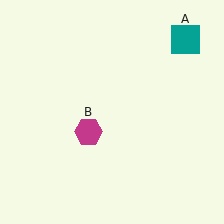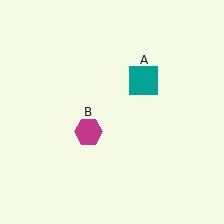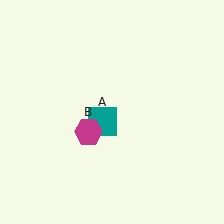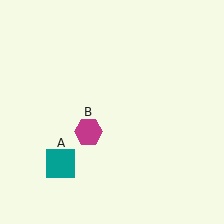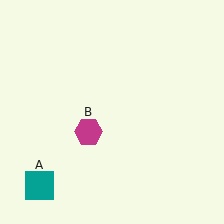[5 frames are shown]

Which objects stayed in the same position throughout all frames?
Magenta hexagon (object B) remained stationary.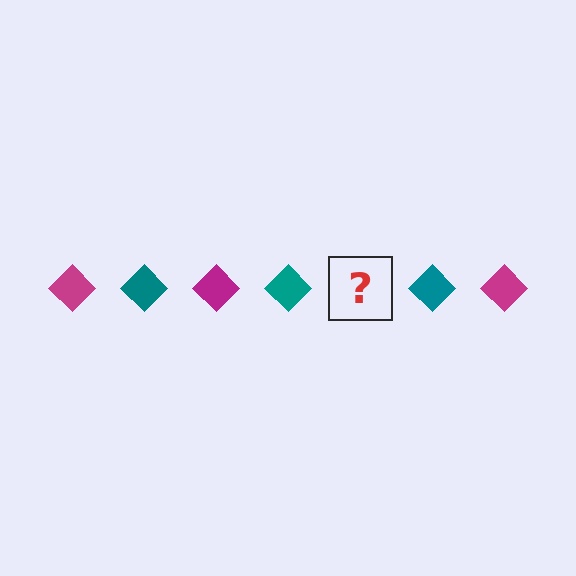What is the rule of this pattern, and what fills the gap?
The rule is that the pattern cycles through magenta, teal diamonds. The gap should be filled with a magenta diamond.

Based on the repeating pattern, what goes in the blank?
The blank should be a magenta diamond.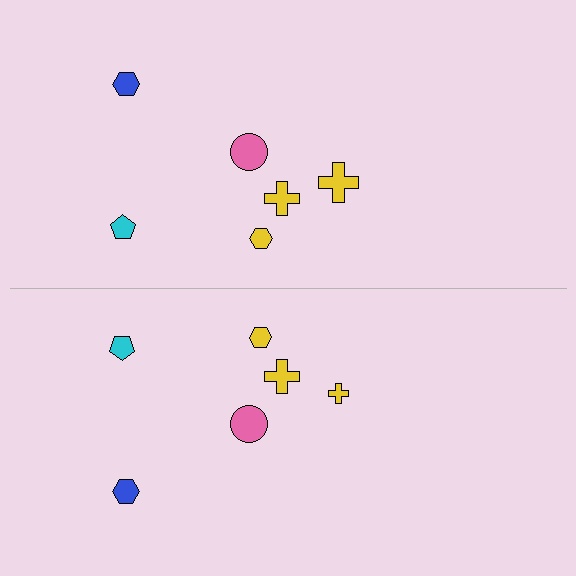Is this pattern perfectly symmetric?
No, the pattern is not perfectly symmetric. The yellow cross on the bottom side has a different size than its mirror counterpart.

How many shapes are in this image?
There are 12 shapes in this image.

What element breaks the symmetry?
The yellow cross on the bottom side has a different size than its mirror counterpart.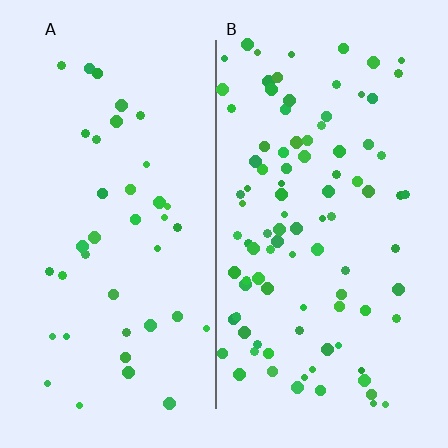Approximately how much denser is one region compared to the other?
Approximately 2.4× — region B over region A.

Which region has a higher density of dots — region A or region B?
B (the right).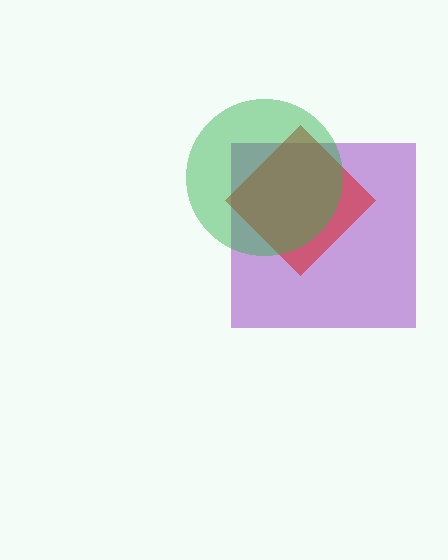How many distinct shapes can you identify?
There are 3 distinct shapes: a purple square, a red diamond, a green circle.